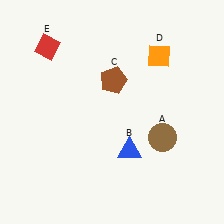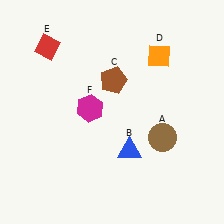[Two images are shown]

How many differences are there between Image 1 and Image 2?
There is 1 difference between the two images.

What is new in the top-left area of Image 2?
A magenta hexagon (F) was added in the top-left area of Image 2.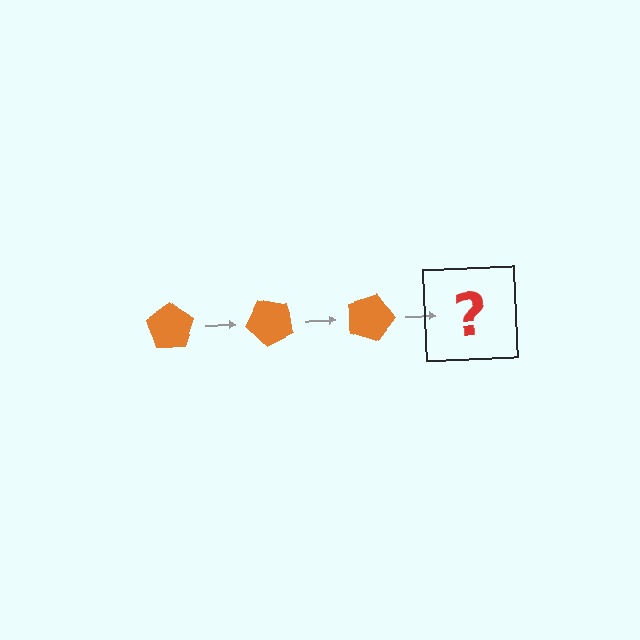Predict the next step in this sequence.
The next step is an orange pentagon rotated 135 degrees.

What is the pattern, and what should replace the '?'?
The pattern is that the pentagon rotates 45 degrees each step. The '?' should be an orange pentagon rotated 135 degrees.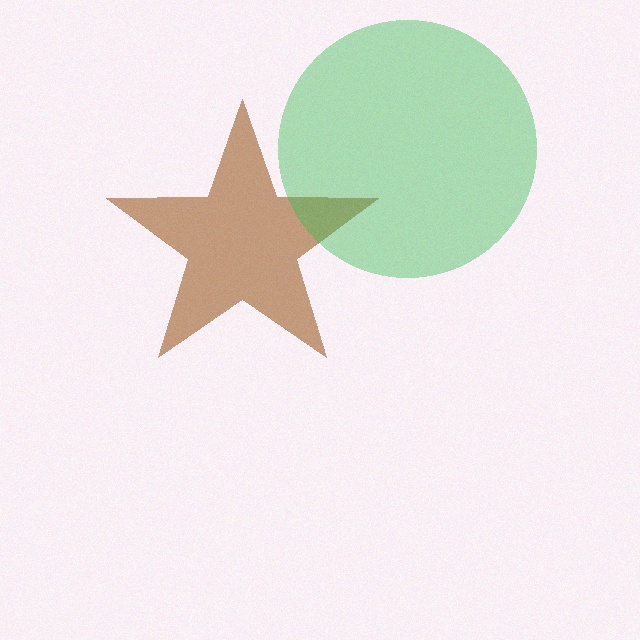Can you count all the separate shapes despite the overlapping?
Yes, there are 2 separate shapes.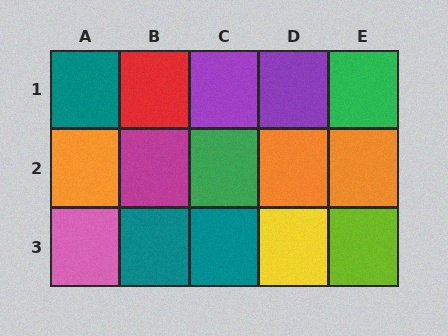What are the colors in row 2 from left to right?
Orange, magenta, green, orange, orange.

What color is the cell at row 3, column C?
Teal.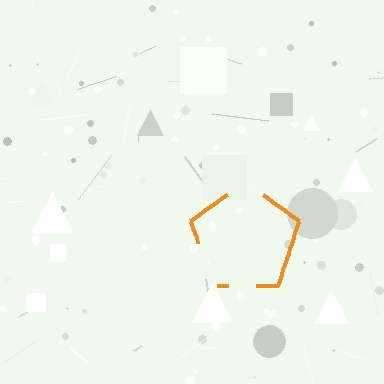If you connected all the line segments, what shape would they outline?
They would outline a pentagon.